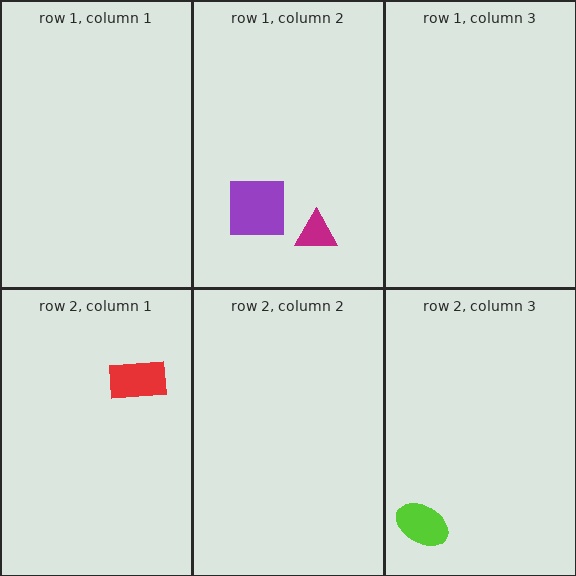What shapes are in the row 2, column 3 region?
The lime ellipse.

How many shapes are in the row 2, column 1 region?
1.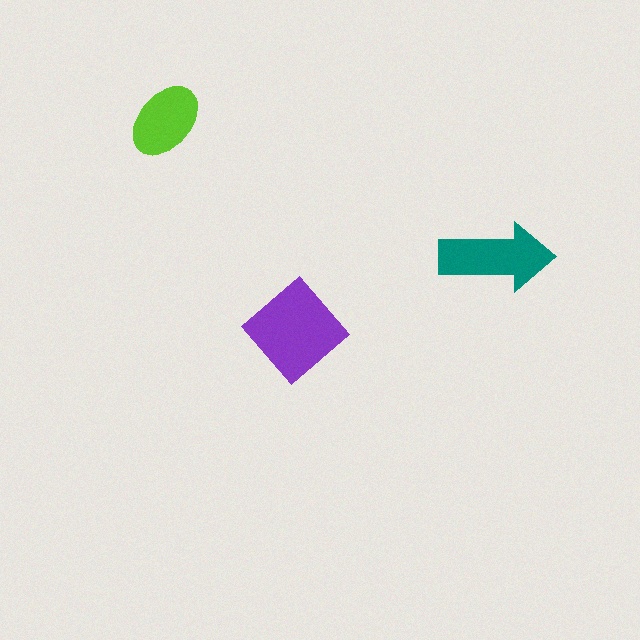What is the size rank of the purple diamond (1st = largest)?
1st.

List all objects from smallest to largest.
The lime ellipse, the teal arrow, the purple diamond.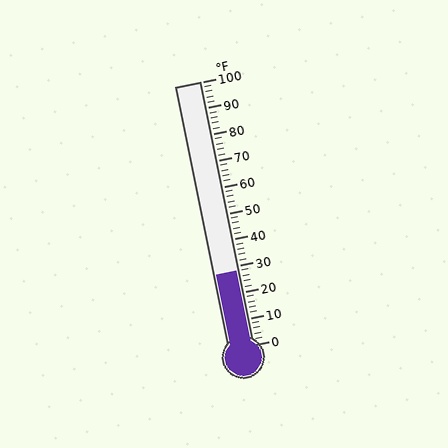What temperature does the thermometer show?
The thermometer shows approximately 28°F.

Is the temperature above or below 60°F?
The temperature is below 60°F.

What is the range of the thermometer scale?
The thermometer scale ranges from 0°F to 100°F.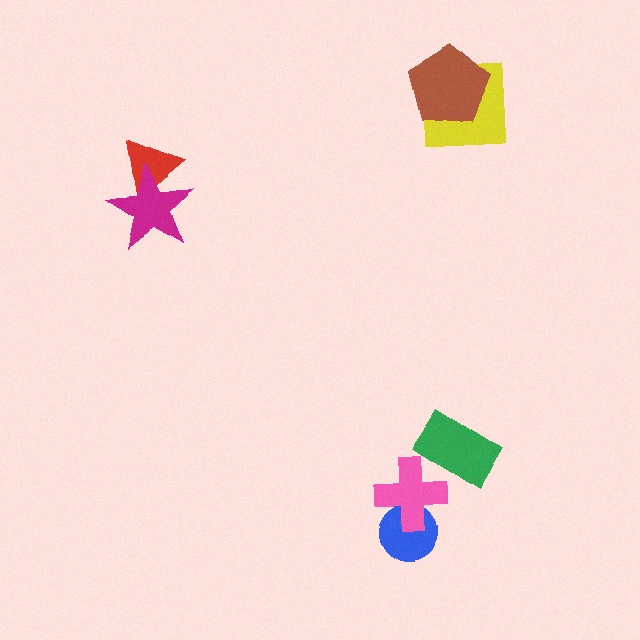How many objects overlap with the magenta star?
1 object overlaps with the magenta star.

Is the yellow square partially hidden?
Yes, it is partially covered by another shape.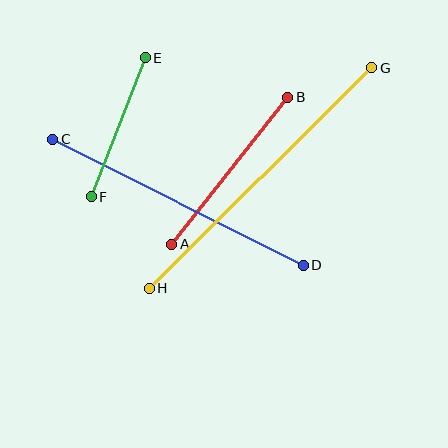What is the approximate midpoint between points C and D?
The midpoint is at approximately (178, 202) pixels.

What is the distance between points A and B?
The distance is approximately 188 pixels.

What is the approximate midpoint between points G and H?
The midpoint is at approximately (260, 178) pixels.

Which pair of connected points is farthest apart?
Points G and H are farthest apart.